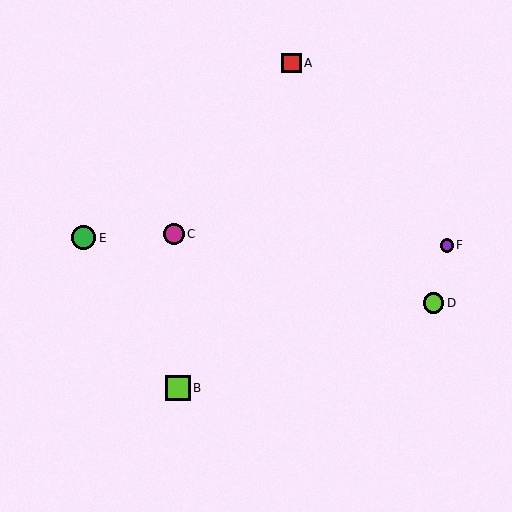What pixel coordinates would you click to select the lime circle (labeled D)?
Click at (434, 303) to select the lime circle D.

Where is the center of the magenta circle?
The center of the magenta circle is at (174, 234).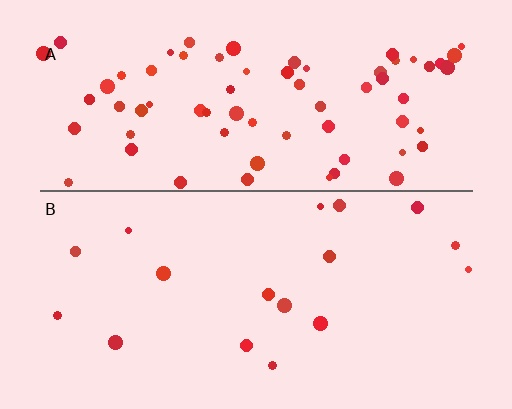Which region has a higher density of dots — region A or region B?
A (the top).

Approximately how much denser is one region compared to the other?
Approximately 4.1× — region A over region B.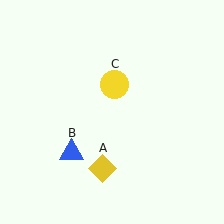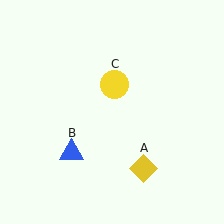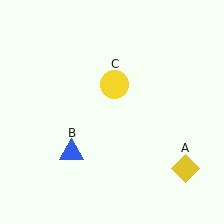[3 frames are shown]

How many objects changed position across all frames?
1 object changed position: yellow diamond (object A).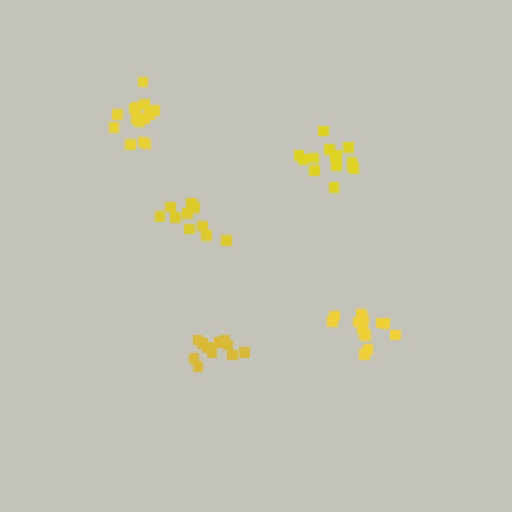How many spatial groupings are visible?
There are 5 spatial groupings.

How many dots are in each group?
Group 1: 10 dots, Group 2: 14 dots, Group 3: 13 dots, Group 4: 13 dots, Group 5: 14 dots (64 total).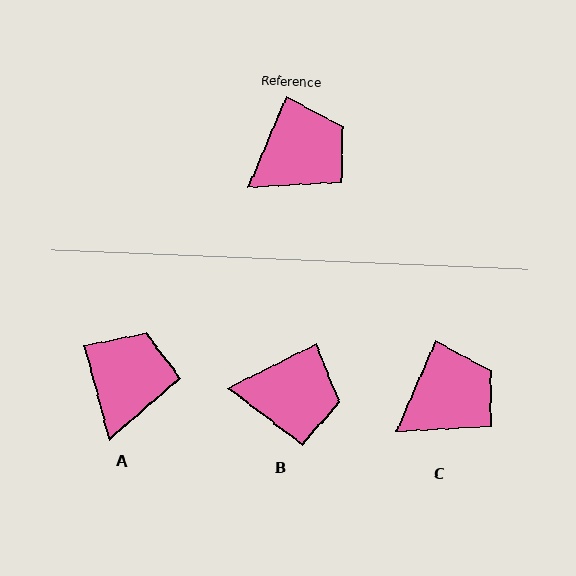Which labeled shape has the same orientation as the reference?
C.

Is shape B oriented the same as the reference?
No, it is off by about 40 degrees.